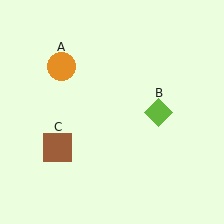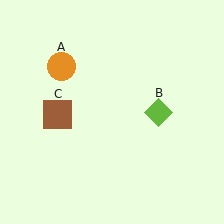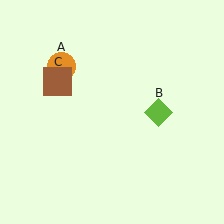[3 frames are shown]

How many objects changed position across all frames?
1 object changed position: brown square (object C).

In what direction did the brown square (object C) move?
The brown square (object C) moved up.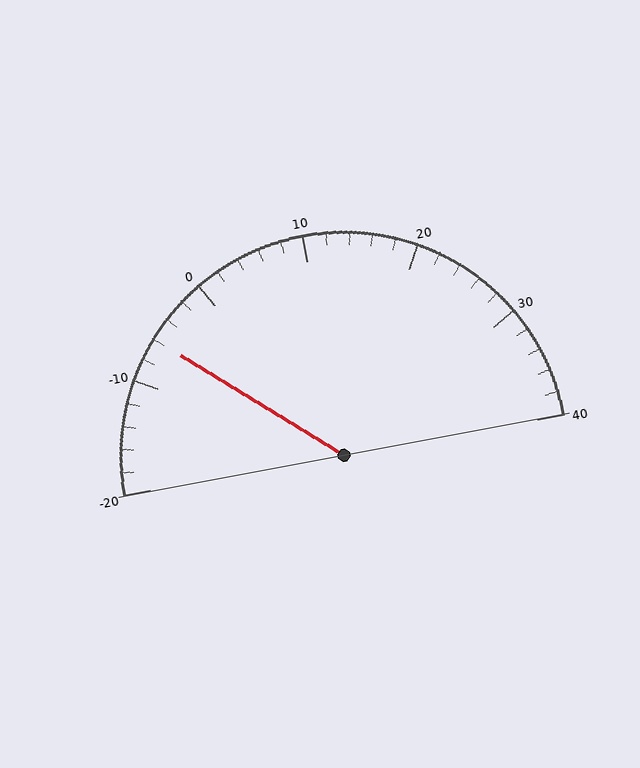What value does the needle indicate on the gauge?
The needle indicates approximately -6.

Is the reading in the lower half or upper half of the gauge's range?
The reading is in the lower half of the range (-20 to 40).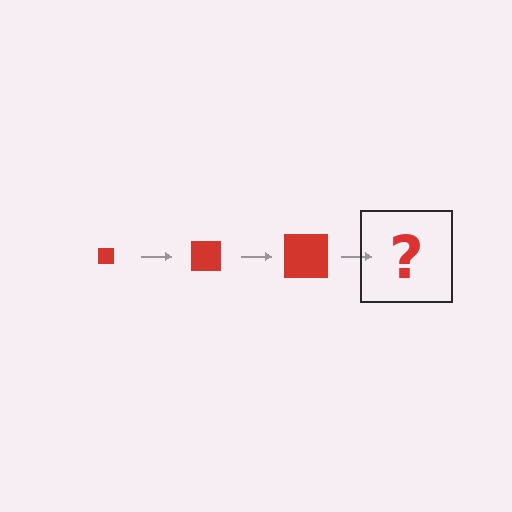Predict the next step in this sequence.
The next step is a red square, larger than the previous one.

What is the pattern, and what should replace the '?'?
The pattern is that the square gets progressively larger each step. The '?' should be a red square, larger than the previous one.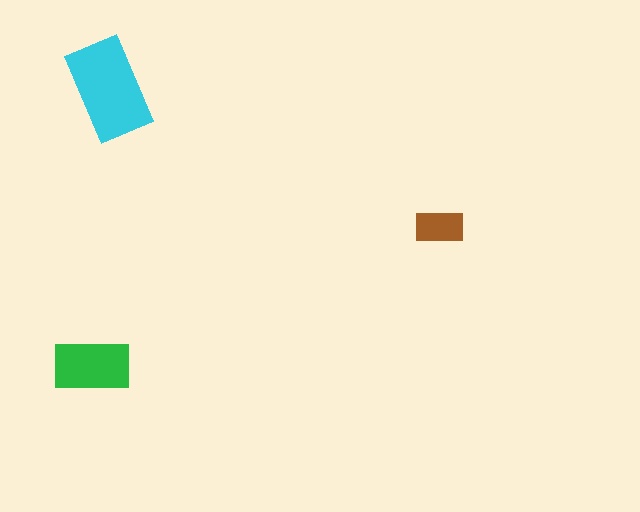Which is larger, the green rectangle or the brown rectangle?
The green one.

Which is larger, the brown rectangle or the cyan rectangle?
The cyan one.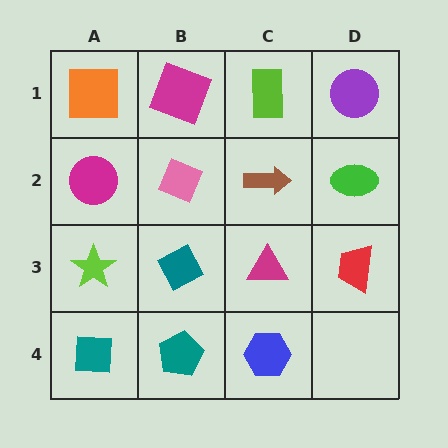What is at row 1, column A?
An orange square.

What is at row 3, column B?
A teal diamond.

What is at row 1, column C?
A lime rectangle.